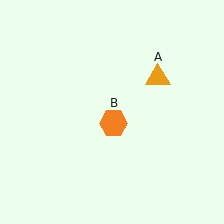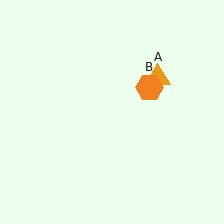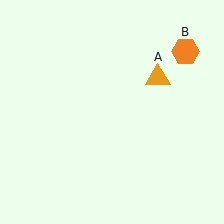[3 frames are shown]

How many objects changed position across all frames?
1 object changed position: orange hexagon (object B).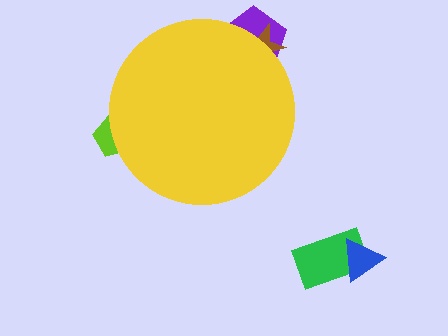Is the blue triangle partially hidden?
No, the blue triangle is fully visible.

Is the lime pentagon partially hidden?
Yes, the lime pentagon is partially hidden behind the yellow circle.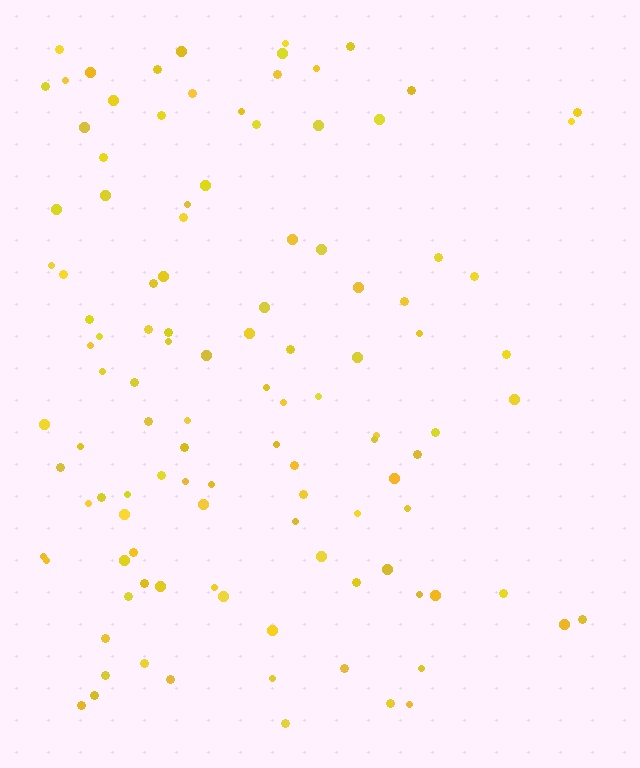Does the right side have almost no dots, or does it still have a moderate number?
Still a moderate number, just noticeably fewer than the left.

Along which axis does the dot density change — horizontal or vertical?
Horizontal.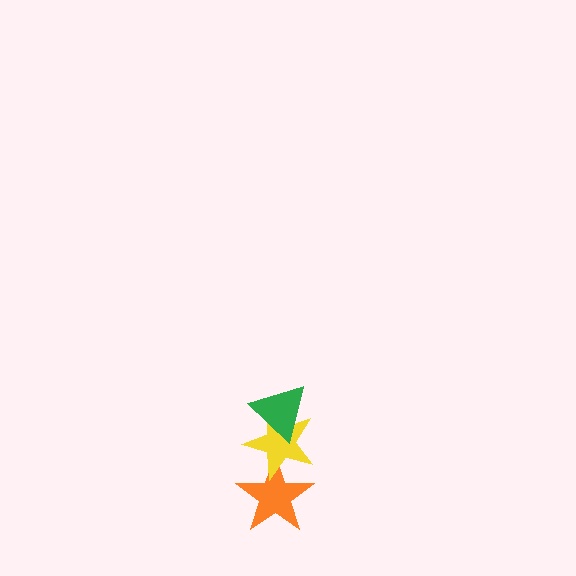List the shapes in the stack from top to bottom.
From top to bottom: the green triangle, the yellow star, the orange star.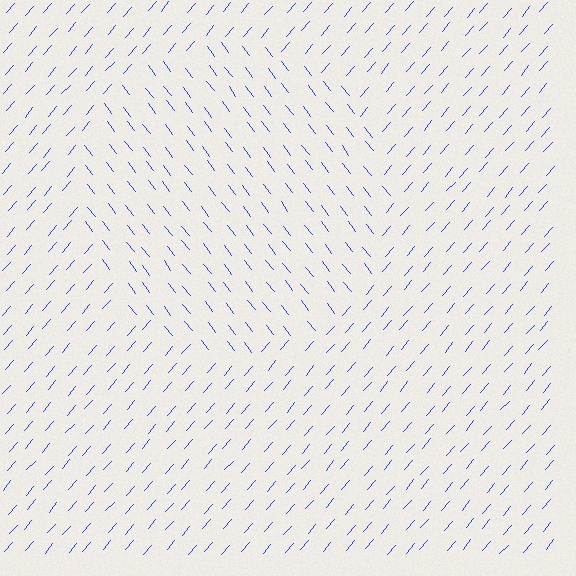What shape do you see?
I see a circle.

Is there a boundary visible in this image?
Yes, there is a texture boundary formed by a change in line orientation.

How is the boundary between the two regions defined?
The boundary is defined purely by a change in line orientation (approximately 78 degrees difference). All lines are the same color and thickness.